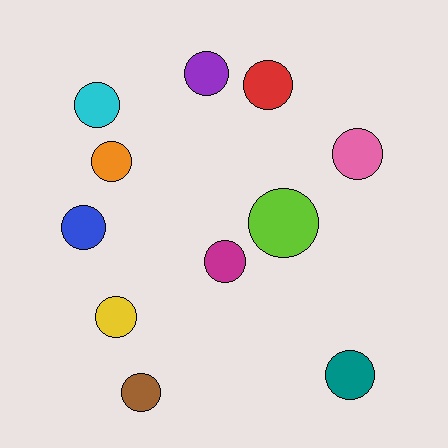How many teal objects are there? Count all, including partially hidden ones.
There is 1 teal object.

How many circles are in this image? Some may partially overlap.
There are 11 circles.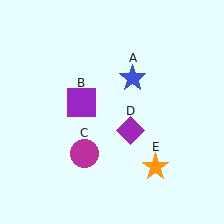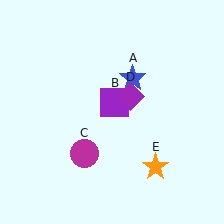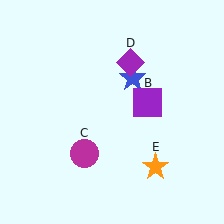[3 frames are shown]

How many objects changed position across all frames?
2 objects changed position: purple square (object B), purple diamond (object D).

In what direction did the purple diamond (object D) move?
The purple diamond (object D) moved up.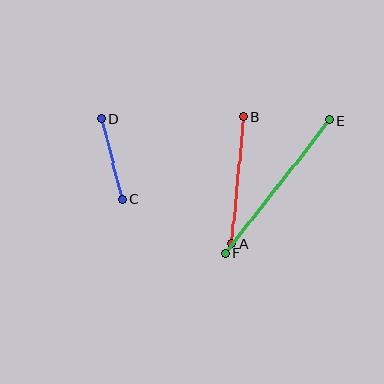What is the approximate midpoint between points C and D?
The midpoint is at approximately (112, 159) pixels.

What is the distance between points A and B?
The distance is approximately 128 pixels.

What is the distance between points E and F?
The distance is approximately 169 pixels.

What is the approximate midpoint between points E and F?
The midpoint is at approximately (277, 186) pixels.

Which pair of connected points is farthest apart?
Points E and F are farthest apart.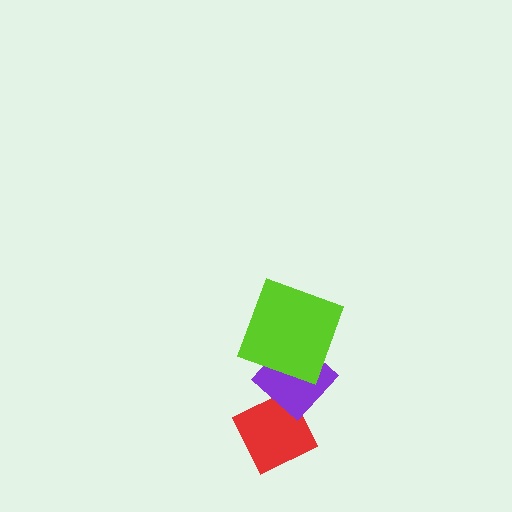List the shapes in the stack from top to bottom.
From top to bottom: the lime square, the purple diamond, the red diamond.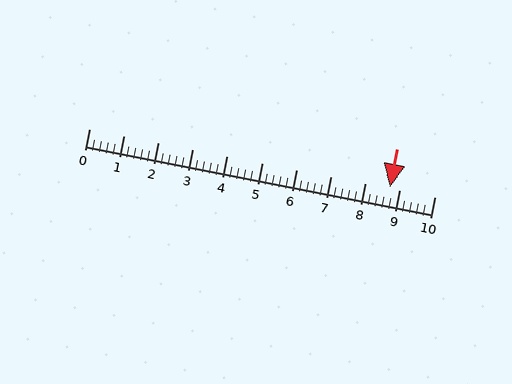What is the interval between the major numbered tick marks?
The major tick marks are spaced 1 units apart.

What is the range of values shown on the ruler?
The ruler shows values from 0 to 10.